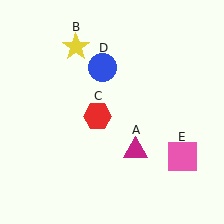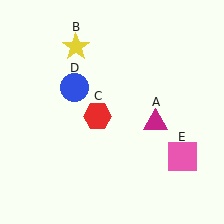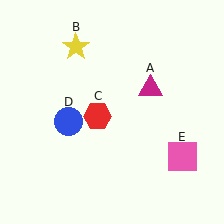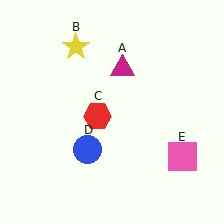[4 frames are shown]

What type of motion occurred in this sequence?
The magenta triangle (object A), blue circle (object D) rotated counterclockwise around the center of the scene.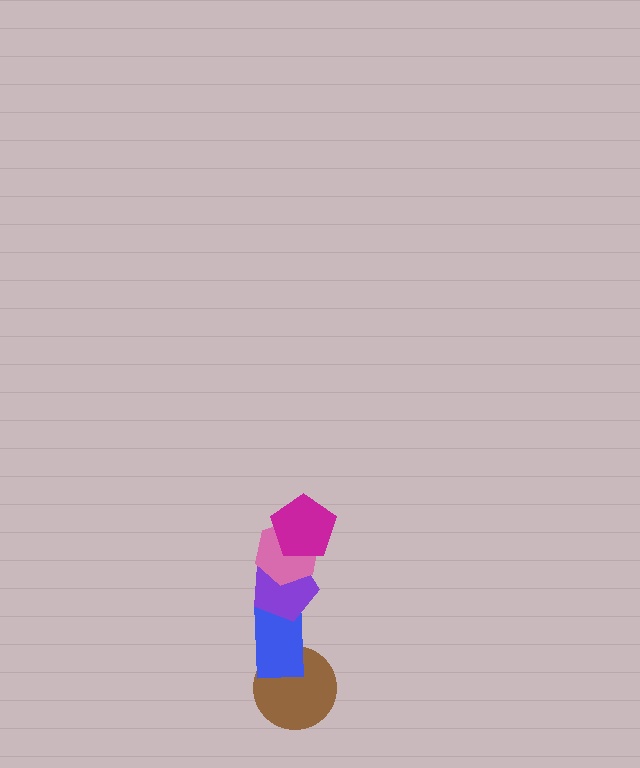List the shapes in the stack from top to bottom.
From top to bottom: the magenta pentagon, the pink hexagon, the purple pentagon, the blue rectangle, the brown circle.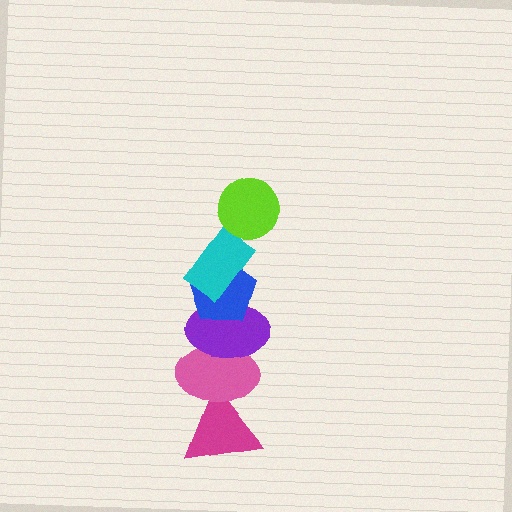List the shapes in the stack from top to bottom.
From top to bottom: the lime circle, the cyan rectangle, the blue pentagon, the purple ellipse, the pink ellipse, the magenta triangle.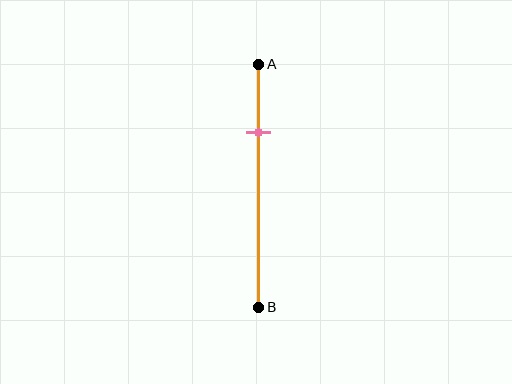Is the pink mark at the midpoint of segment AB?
No, the mark is at about 30% from A, not at the 50% midpoint.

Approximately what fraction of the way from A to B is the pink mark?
The pink mark is approximately 30% of the way from A to B.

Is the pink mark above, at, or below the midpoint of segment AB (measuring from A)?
The pink mark is above the midpoint of segment AB.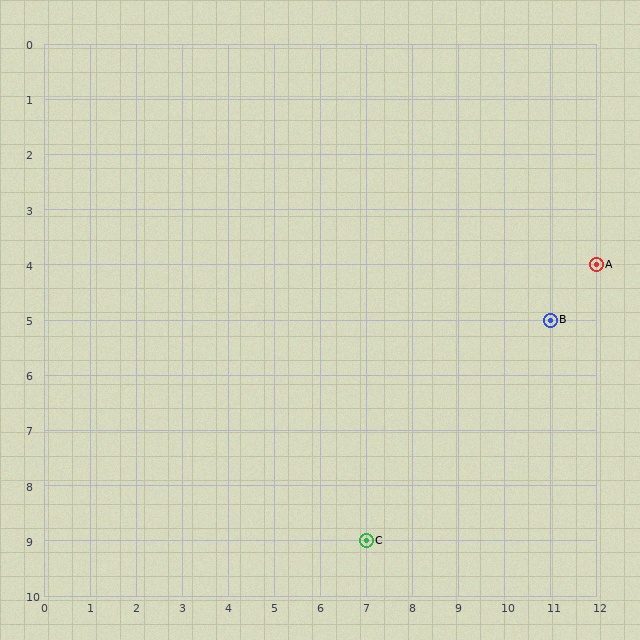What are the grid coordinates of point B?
Point B is at grid coordinates (11, 5).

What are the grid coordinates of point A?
Point A is at grid coordinates (12, 4).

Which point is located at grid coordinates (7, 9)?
Point C is at (7, 9).